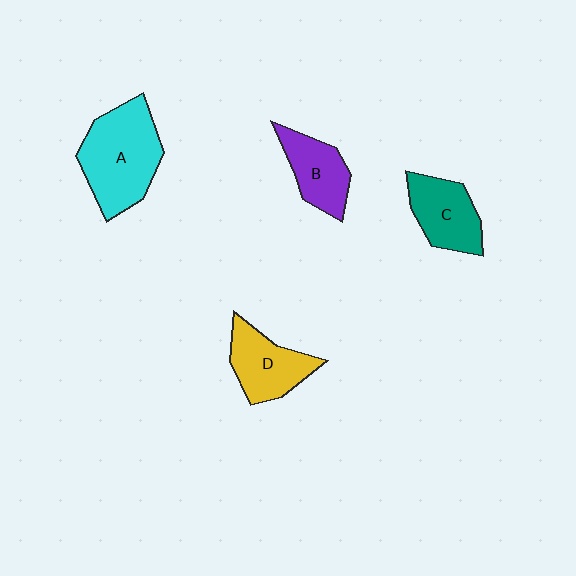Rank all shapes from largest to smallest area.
From largest to smallest: A (cyan), D (yellow), C (teal), B (purple).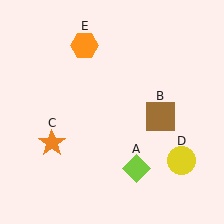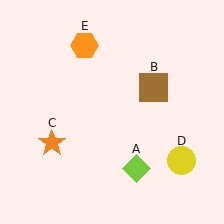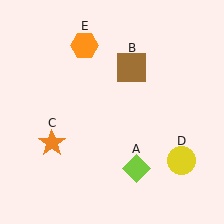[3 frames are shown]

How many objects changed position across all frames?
1 object changed position: brown square (object B).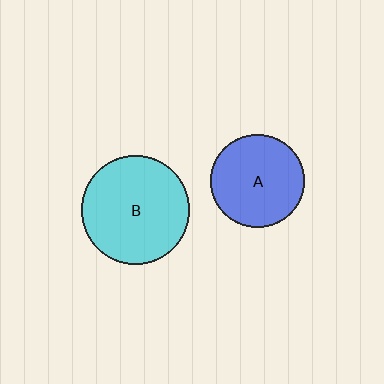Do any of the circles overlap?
No, none of the circles overlap.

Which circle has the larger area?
Circle B (cyan).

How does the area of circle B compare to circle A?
Approximately 1.4 times.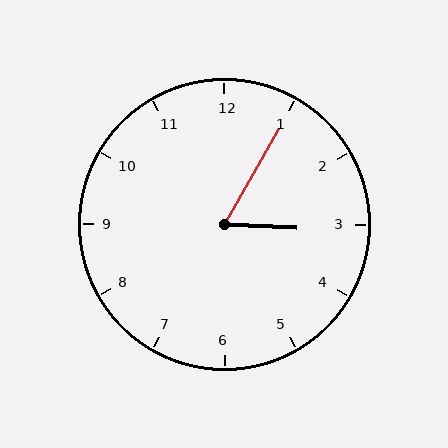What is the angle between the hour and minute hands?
Approximately 62 degrees.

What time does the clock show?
3:05.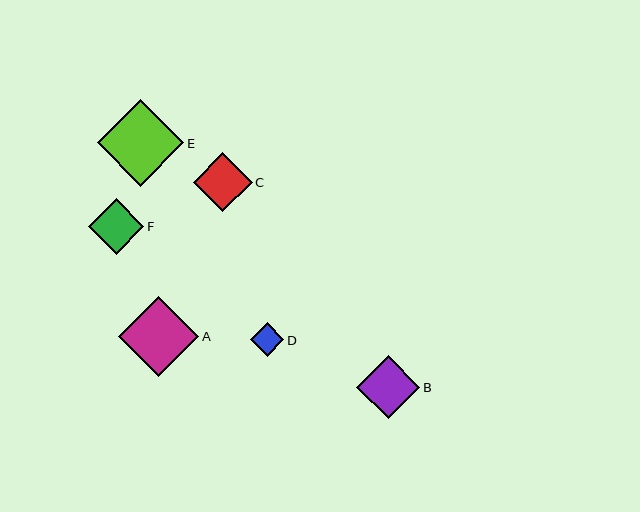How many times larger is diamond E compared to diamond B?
Diamond E is approximately 1.4 times the size of diamond B.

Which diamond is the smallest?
Diamond D is the smallest with a size of approximately 34 pixels.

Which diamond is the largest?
Diamond E is the largest with a size of approximately 87 pixels.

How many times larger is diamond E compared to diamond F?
Diamond E is approximately 1.6 times the size of diamond F.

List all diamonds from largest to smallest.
From largest to smallest: E, A, B, C, F, D.